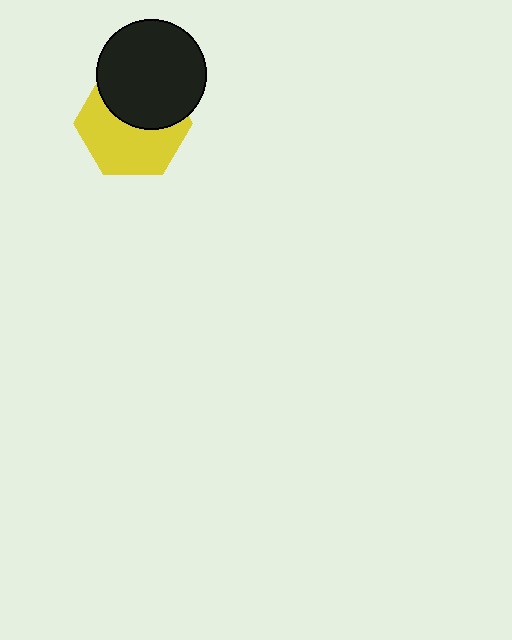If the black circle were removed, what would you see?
You would see the complete yellow hexagon.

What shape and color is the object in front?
The object in front is a black circle.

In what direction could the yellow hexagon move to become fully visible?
The yellow hexagon could move down. That would shift it out from behind the black circle entirely.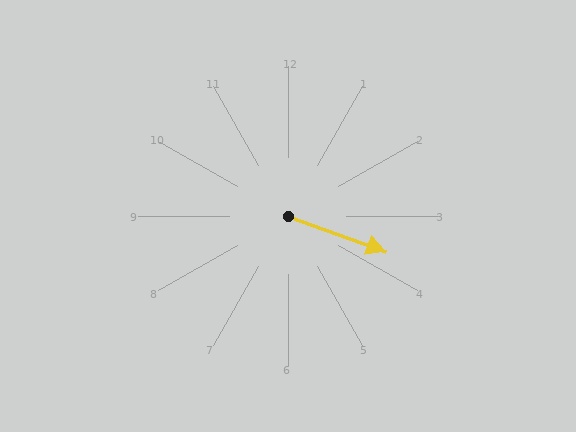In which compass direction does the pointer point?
East.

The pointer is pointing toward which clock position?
Roughly 4 o'clock.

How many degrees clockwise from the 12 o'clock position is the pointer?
Approximately 110 degrees.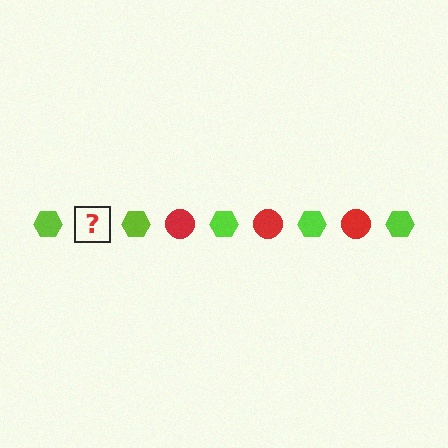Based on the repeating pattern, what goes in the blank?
The blank should be a red circle.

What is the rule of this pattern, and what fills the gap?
The rule is that the pattern alternates between lime hexagon and red circle. The gap should be filled with a red circle.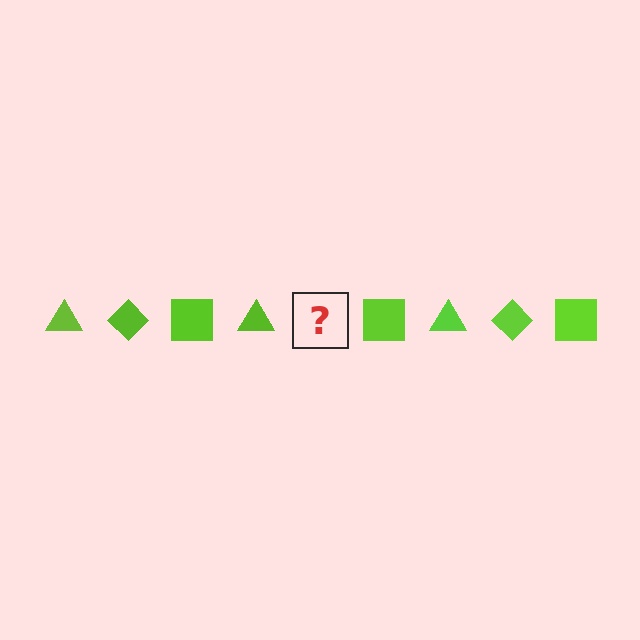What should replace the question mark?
The question mark should be replaced with a lime diamond.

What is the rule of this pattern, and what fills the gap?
The rule is that the pattern cycles through triangle, diamond, square shapes in lime. The gap should be filled with a lime diamond.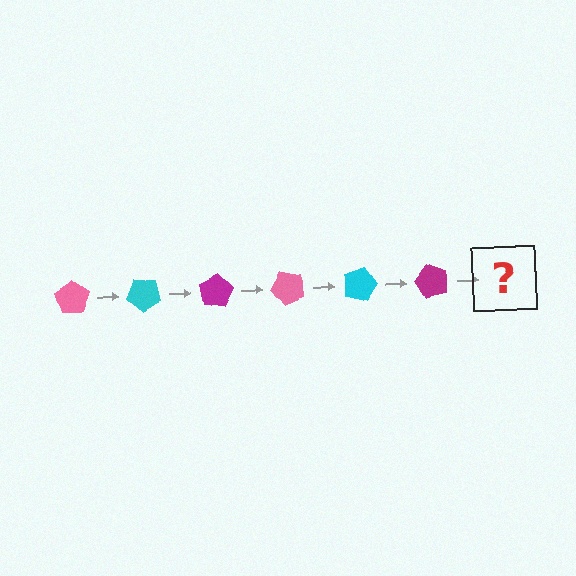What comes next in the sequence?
The next element should be a pink pentagon, rotated 240 degrees from the start.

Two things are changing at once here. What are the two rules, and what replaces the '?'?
The two rules are that it rotates 40 degrees each step and the color cycles through pink, cyan, and magenta. The '?' should be a pink pentagon, rotated 240 degrees from the start.